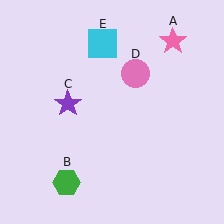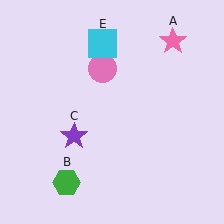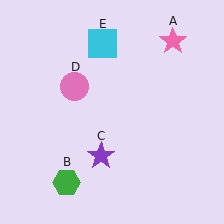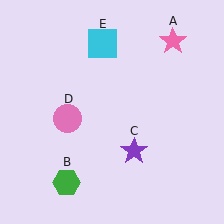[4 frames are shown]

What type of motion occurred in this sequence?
The purple star (object C), pink circle (object D) rotated counterclockwise around the center of the scene.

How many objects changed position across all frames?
2 objects changed position: purple star (object C), pink circle (object D).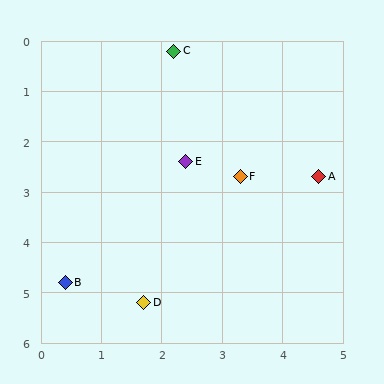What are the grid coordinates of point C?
Point C is at approximately (2.2, 0.2).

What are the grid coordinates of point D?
Point D is at approximately (1.7, 5.2).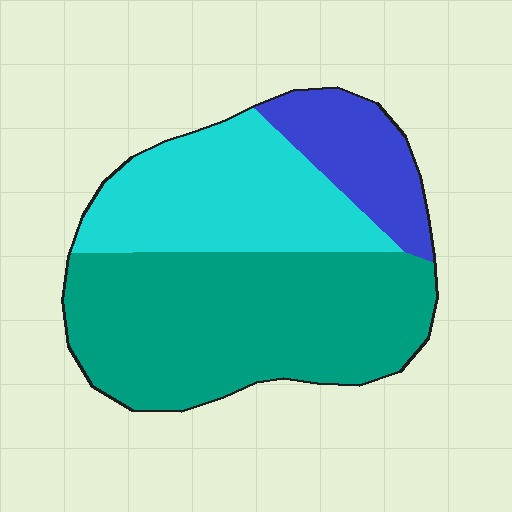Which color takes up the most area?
Teal, at roughly 55%.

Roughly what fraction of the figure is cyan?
Cyan covers 31% of the figure.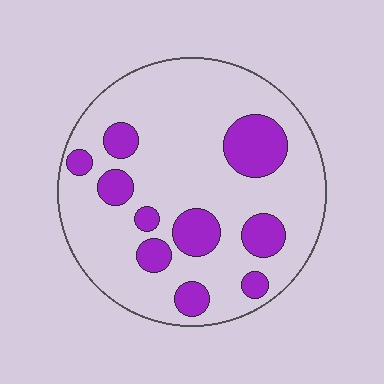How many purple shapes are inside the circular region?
10.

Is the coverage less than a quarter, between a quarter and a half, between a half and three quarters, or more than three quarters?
Less than a quarter.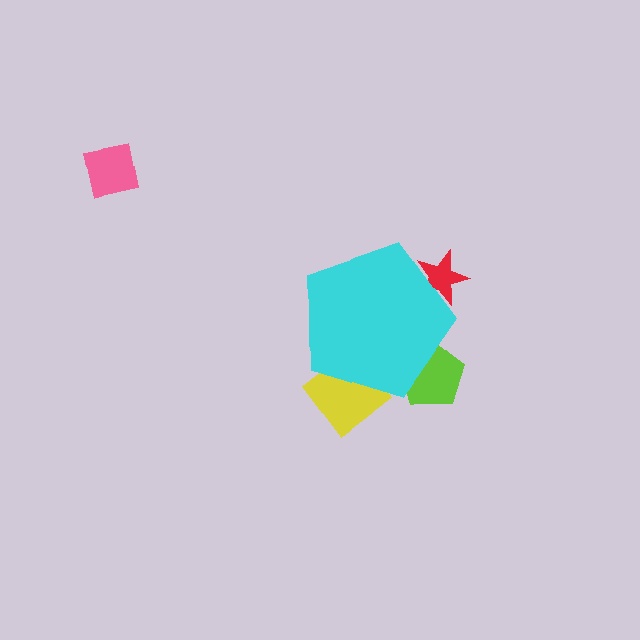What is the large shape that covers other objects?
A cyan pentagon.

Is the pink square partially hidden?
No, the pink square is fully visible.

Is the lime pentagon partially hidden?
Yes, the lime pentagon is partially hidden behind the cyan pentagon.